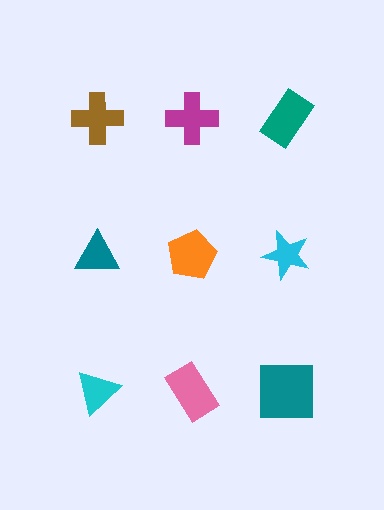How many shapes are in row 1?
3 shapes.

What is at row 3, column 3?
A teal square.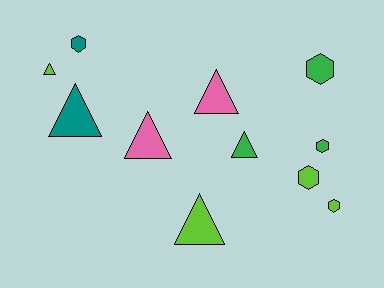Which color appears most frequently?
Lime, with 4 objects.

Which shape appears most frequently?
Triangle, with 6 objects.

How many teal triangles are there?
There is 1 teal triangle.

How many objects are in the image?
There are 11 objects.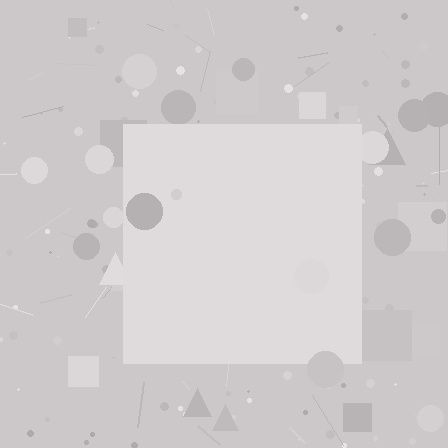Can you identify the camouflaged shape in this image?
The camouflaged shape is a square.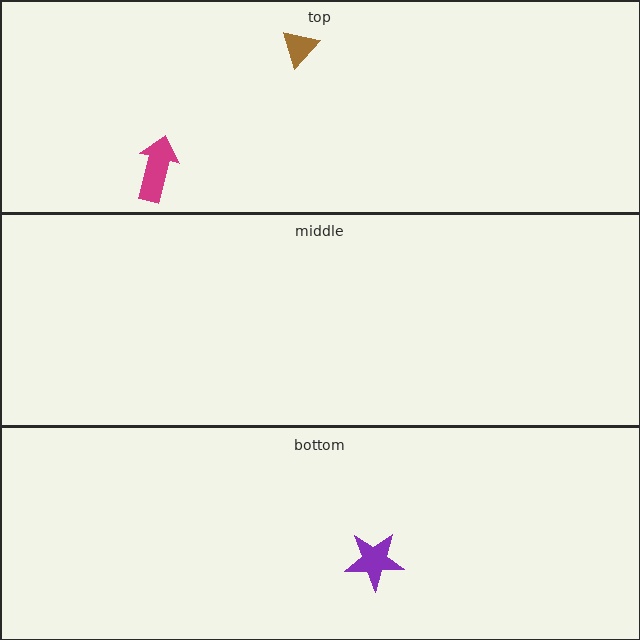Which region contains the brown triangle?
The top region.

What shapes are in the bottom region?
The purple star.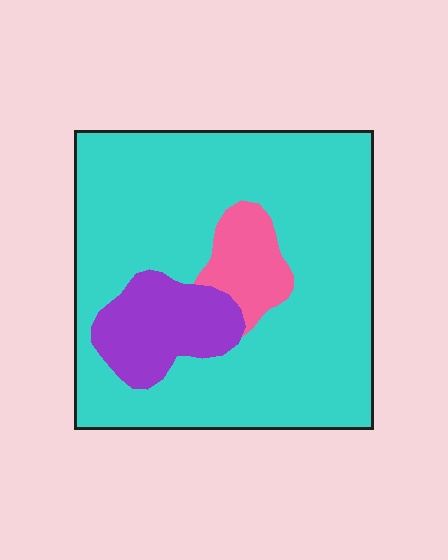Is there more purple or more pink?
Purple.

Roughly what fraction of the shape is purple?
Purple takes up about one eighth (1/8) of the shape.